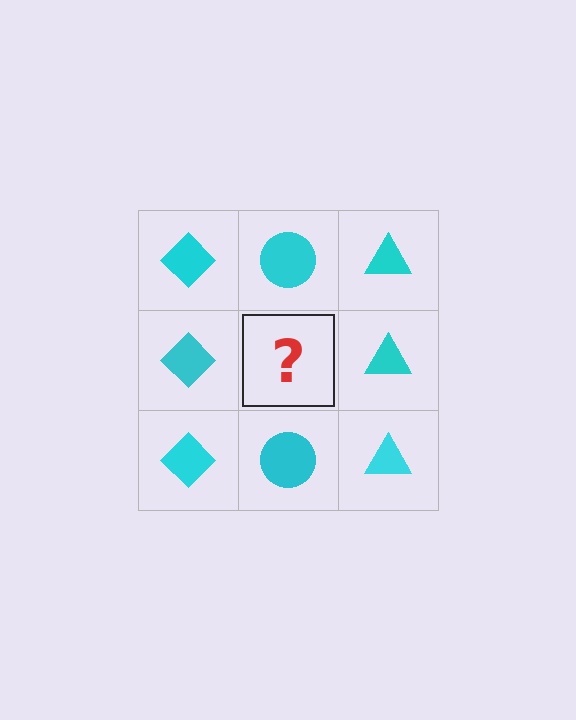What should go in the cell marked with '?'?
The missing cell should contain a cyan circle.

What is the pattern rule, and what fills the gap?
The rule is that each column has a consistent shape. The gap should be filled with a cyan circle.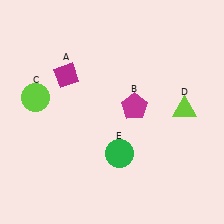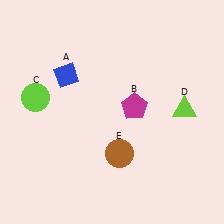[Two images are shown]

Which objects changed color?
A changed from magenta to blue. E changed from green to brown.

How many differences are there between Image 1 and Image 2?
There are 2 differences between the two images.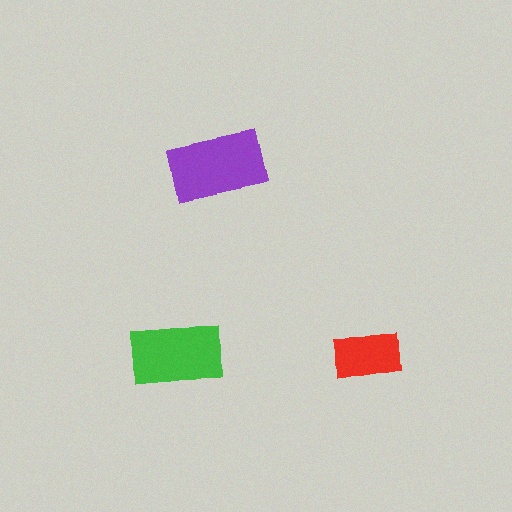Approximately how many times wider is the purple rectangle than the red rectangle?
About 1.5 times wider.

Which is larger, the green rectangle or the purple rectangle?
The purple one.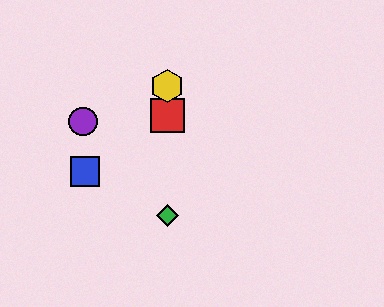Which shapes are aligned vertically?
The red square, the green diamond, the yellow hexagon are aligned vertically.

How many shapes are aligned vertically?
3 shapes (the red square, the green diamond, the yellow hexagon) are aligned vertically.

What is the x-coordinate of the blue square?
The blue square is at x≈85.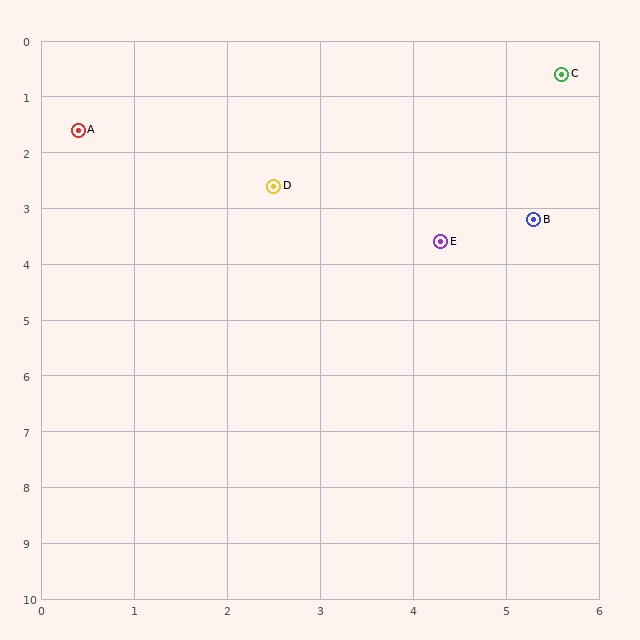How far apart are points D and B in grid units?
Points D and B are about 2.9 grid units apart.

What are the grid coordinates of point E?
Point E is at approximately (4.3, 3.6).